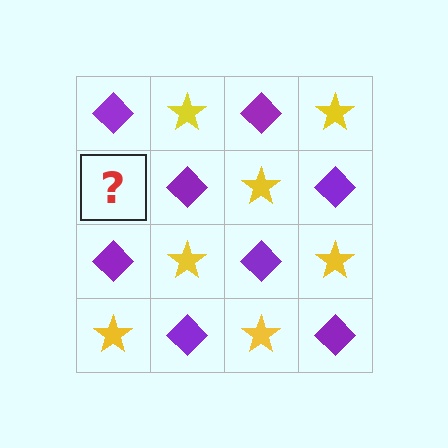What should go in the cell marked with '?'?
The missing cell should contain a yellow star.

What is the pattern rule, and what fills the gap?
The rule is that it alternates purple diamond and yellow star in a checkerboard pattern. The gap should be filled with a yellow star.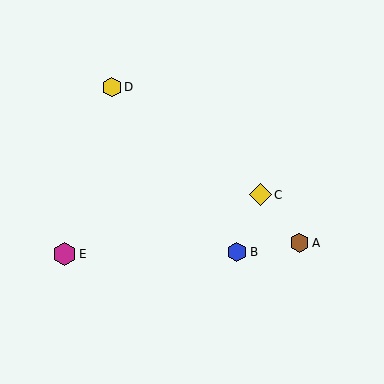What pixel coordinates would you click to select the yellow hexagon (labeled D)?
Click at (112, 87) to select the yellow hexagon D.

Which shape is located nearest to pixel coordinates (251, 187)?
The yellow diamond (labeled C) at (260, 195) is nearest to that location.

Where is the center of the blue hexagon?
The center of the blue hexagon is at (237, 252).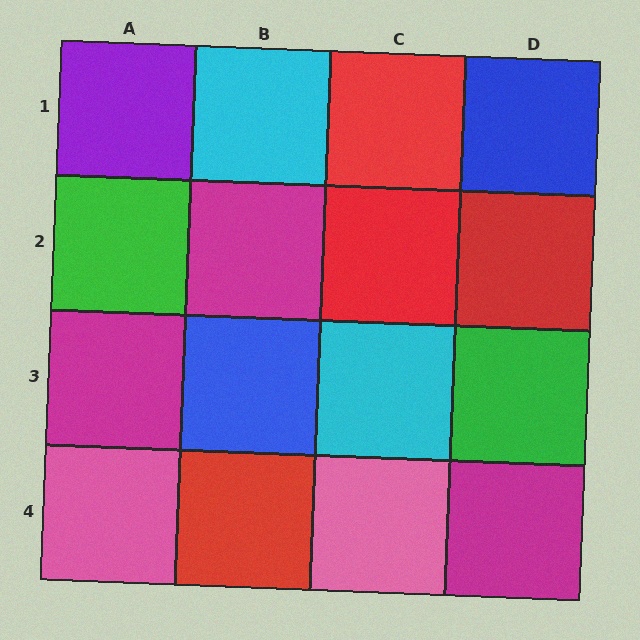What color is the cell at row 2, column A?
Green.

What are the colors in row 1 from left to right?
Purple, cyan, red, blue.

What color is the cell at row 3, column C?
Cyan.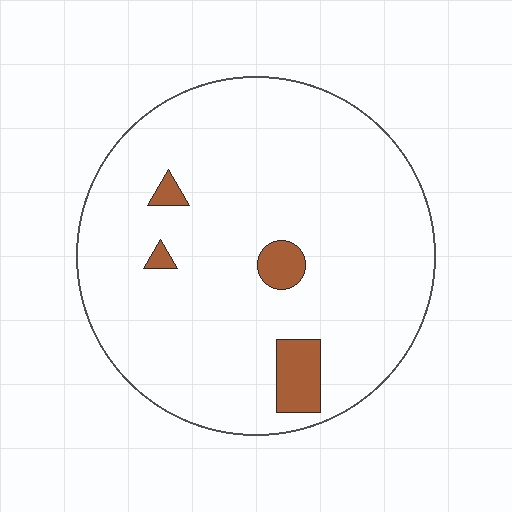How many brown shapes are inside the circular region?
4.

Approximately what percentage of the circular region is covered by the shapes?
Approximately 5%.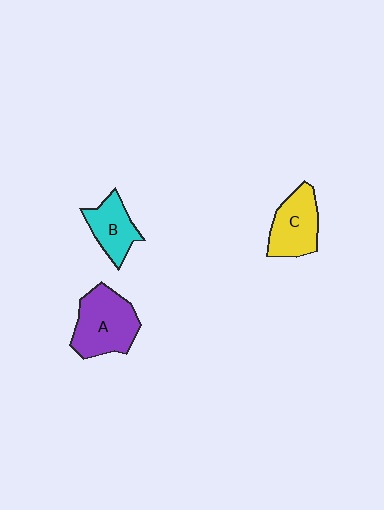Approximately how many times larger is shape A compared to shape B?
Approximately 1.6 times.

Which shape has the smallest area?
Shape B (cyan).